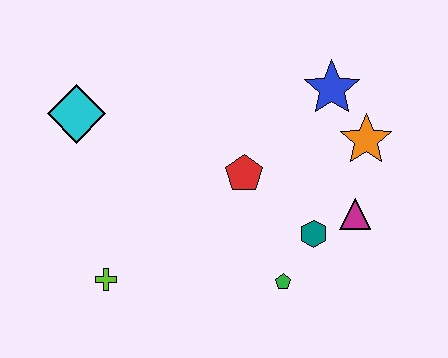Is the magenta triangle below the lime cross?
No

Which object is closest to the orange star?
The blue star is closest to the orange star.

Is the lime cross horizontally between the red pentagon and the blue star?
No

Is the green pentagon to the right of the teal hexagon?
No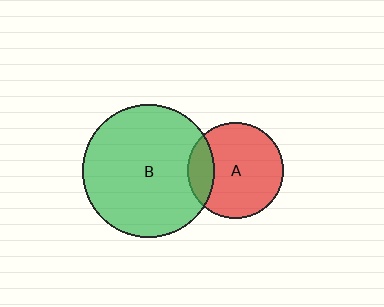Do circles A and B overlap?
Yes.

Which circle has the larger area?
Circle B (green).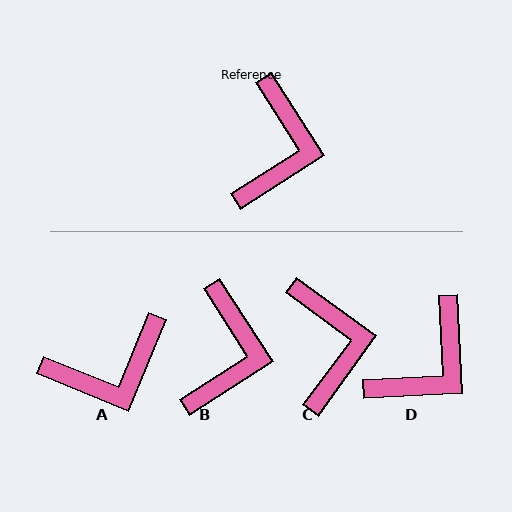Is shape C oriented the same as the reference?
No, it is off by about 21 degrees.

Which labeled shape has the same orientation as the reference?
B.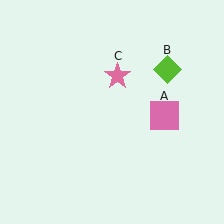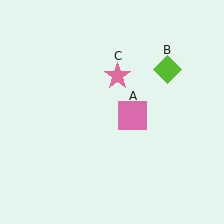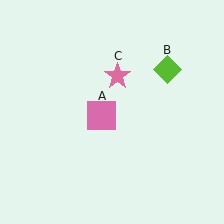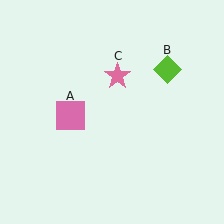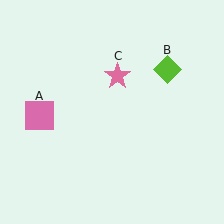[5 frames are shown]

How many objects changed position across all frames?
1 object changed position: pink square (object A).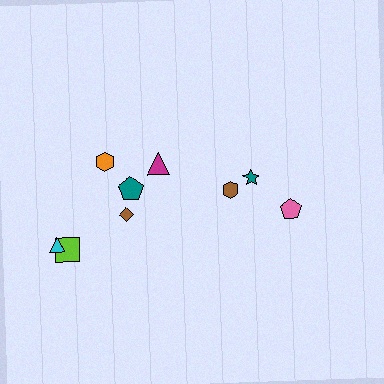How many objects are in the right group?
There are 3 objects.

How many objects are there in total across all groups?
There are 9 objects.